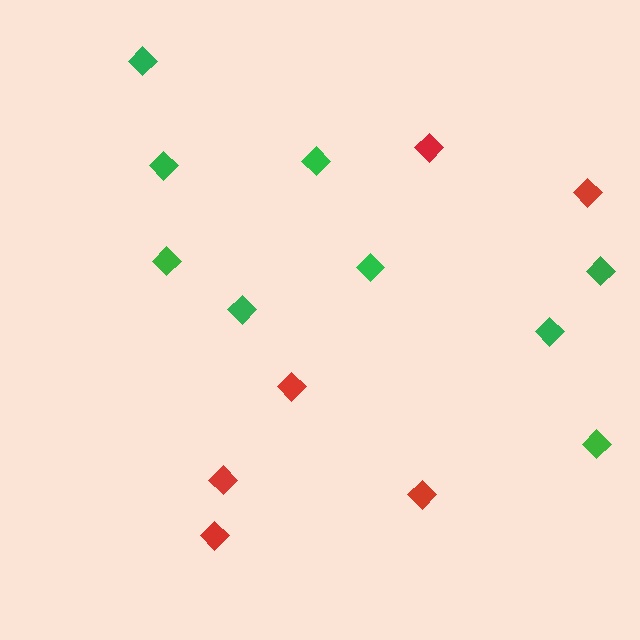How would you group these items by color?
There are 2 groups: one group of red diamonds (6) and one group of green diamonds (9).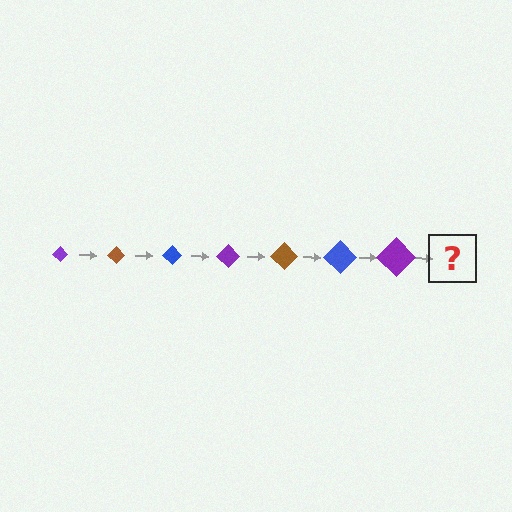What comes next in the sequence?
The next element should be a brown diamond, larger than the previous one.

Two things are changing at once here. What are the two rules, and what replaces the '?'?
The two rules are that the diamond grows larger each step and the color cycles through purple, brown, and blue. The '?' should be a brown diamond, larger than the previous one.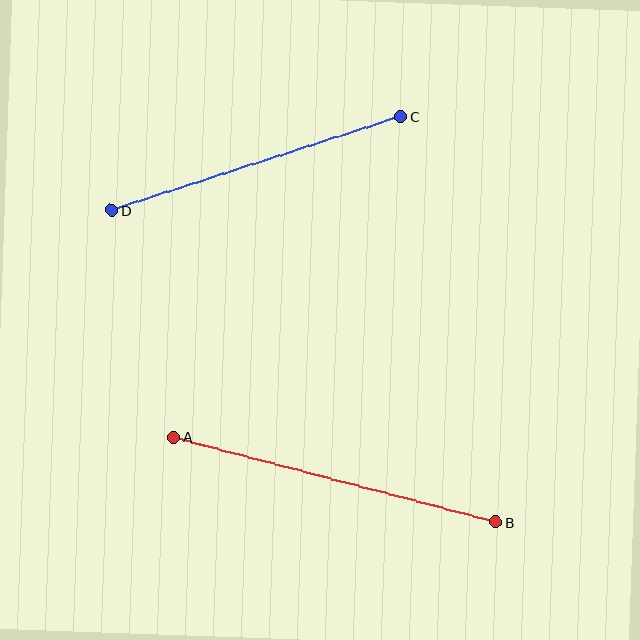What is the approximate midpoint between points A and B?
The midpoint is at approximately (335, 480) pixels.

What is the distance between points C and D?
The distance is approximately 304 pixels.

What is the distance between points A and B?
The distance is approximately 333 pixels.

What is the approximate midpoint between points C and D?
The midpoint is at approximately (256, 164) pixels.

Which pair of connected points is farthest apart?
Points A and B are farthest apart.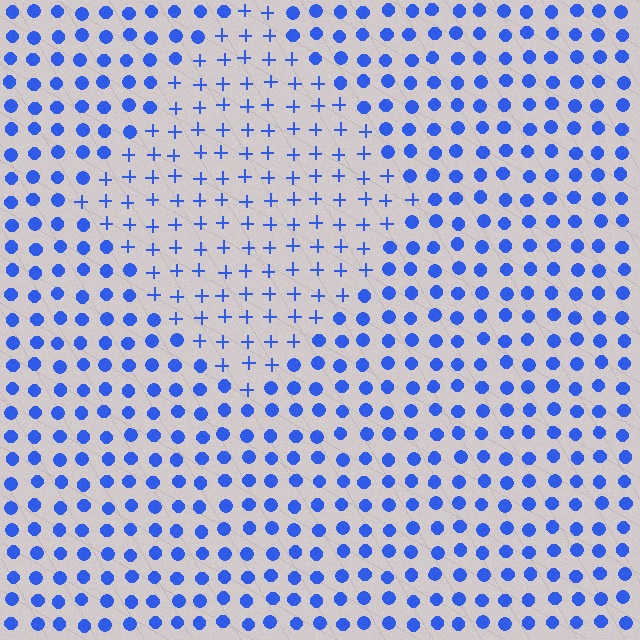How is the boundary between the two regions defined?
The boundary is defined by a change in element shape: plus signs inside vs. circles outside. All elements share the same color and spacing.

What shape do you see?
I see a diamond.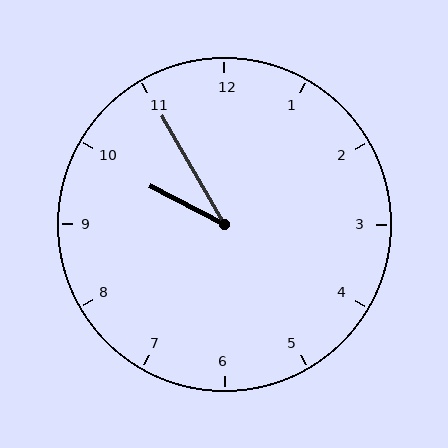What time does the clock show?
9:55.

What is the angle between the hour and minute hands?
Approximately 32 degrees.